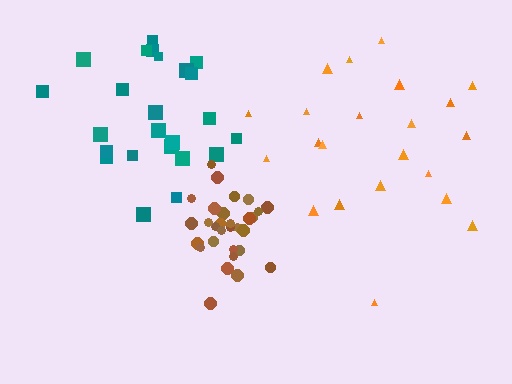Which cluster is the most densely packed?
Brown.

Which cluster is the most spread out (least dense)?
Orange.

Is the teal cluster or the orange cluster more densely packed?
Teal.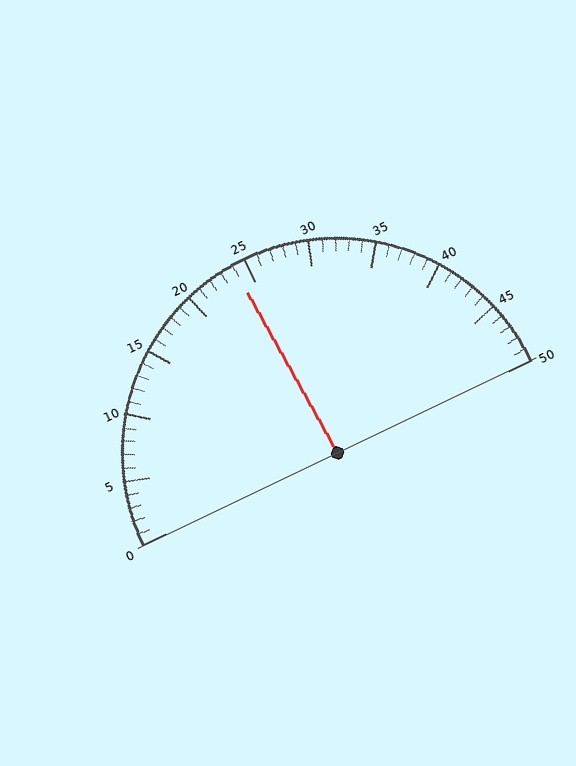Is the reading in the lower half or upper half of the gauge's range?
The reading is in the lower half of the range (0 to 50).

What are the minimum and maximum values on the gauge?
The gauge ranges from 0 to 50.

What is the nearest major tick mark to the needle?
The nearest major tick mark is 25.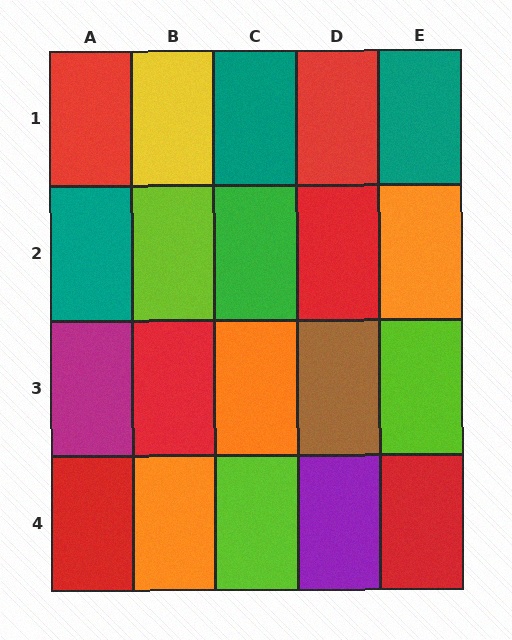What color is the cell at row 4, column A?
Red.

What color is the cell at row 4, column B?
Orange.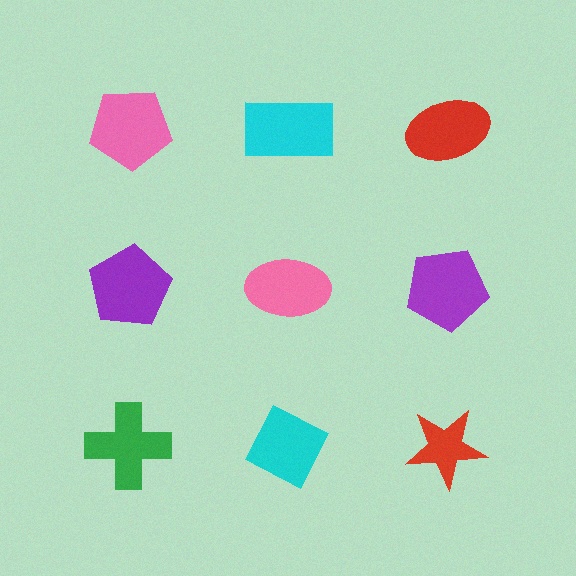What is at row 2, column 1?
A purple pentagon.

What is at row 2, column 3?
A purple pentagon.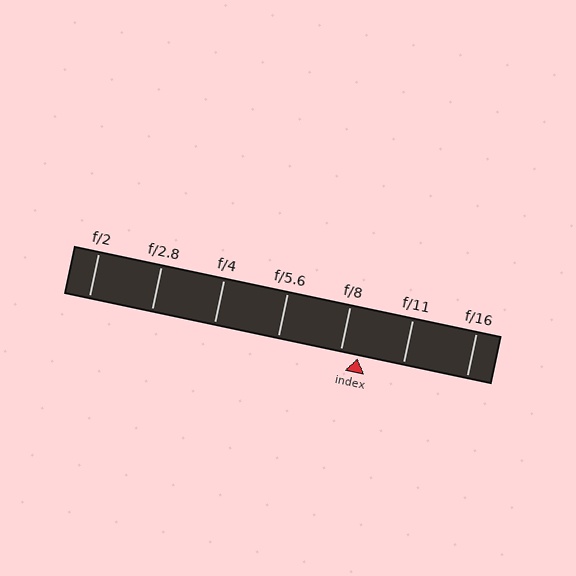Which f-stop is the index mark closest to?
The index mark is closest to f/8.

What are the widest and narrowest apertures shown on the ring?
The widest aperture shown is f/2 and the narrowest is f/16.